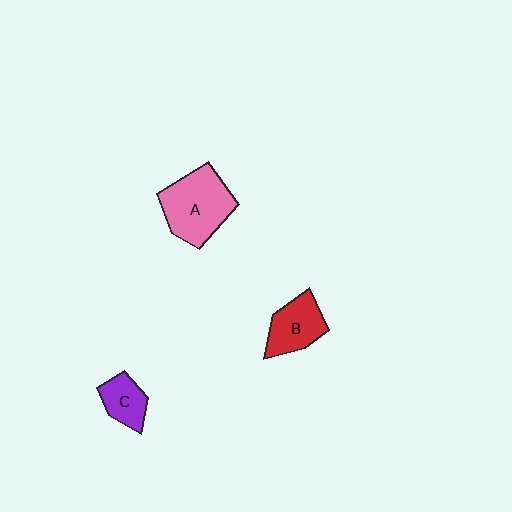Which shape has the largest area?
Shape A (pink).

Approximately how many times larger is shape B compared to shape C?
Approximately 1.4 times.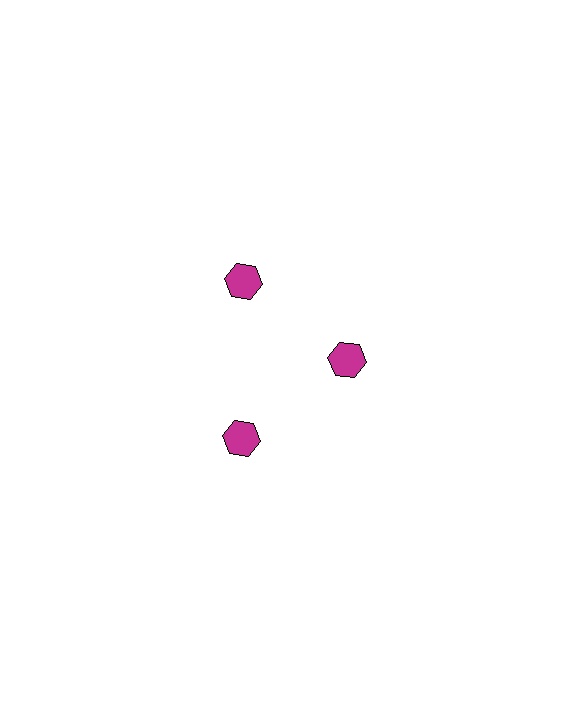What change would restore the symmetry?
The symmetry would be restored by moving it outward, back onto the ring so that all 3 hexagons sit at equal angles and equal distance from the center.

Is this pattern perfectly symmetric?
No. The 3 magenta hexagons are arranged in a ring, but one element near the 3 o'clock position is pulled inward toward the center, breaking the 3-fold rotational symmetry.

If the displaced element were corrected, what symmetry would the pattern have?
It would have 3-fold rotational symmetry — the pattern would map onto itself every 120 degrees.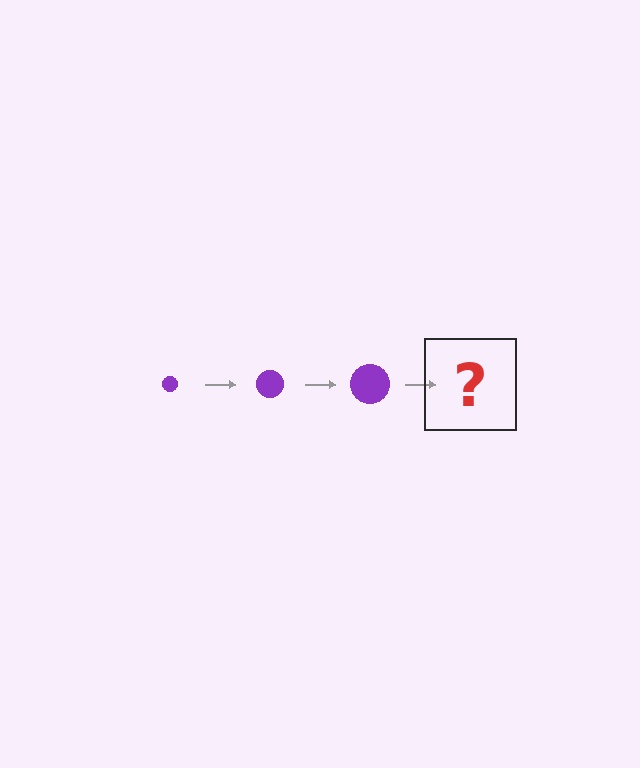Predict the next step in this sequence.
The next step is a purple circle, larger than the previous one.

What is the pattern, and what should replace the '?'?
The pattern is that the circle gets progressively larger each step. The '?' should be a purple circle, larger than the previous one.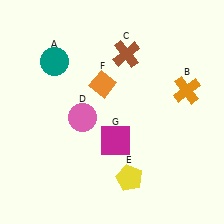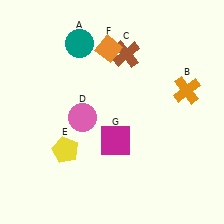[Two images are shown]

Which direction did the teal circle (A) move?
The teal circle (A) moved right.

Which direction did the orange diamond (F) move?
The orange diamond (F) moved up.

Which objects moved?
The objects that moved are: the teal circle (A), the yellow pentagon (E), the orange diamond (F).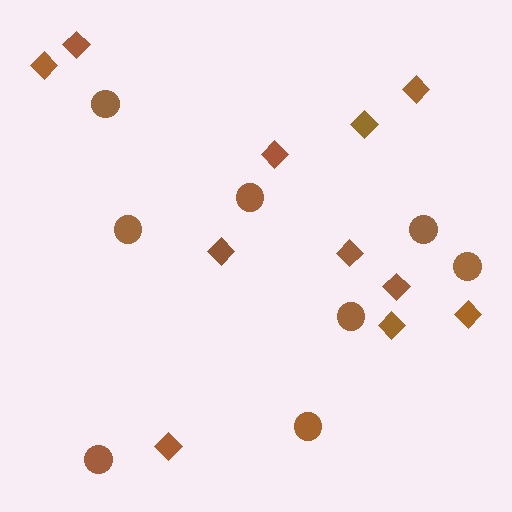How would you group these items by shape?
There are 2 groups: one group of circles (8) and one group of diamonds (11).